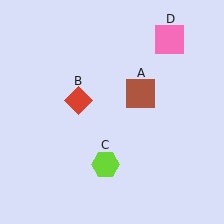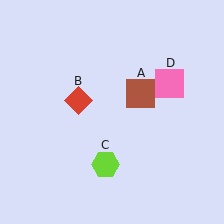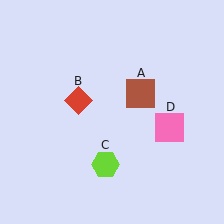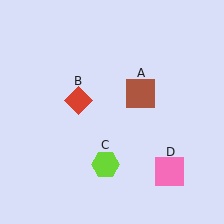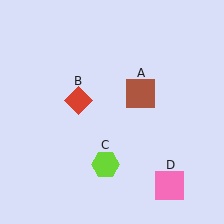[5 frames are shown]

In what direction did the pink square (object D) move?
The pink square (object D) moved down.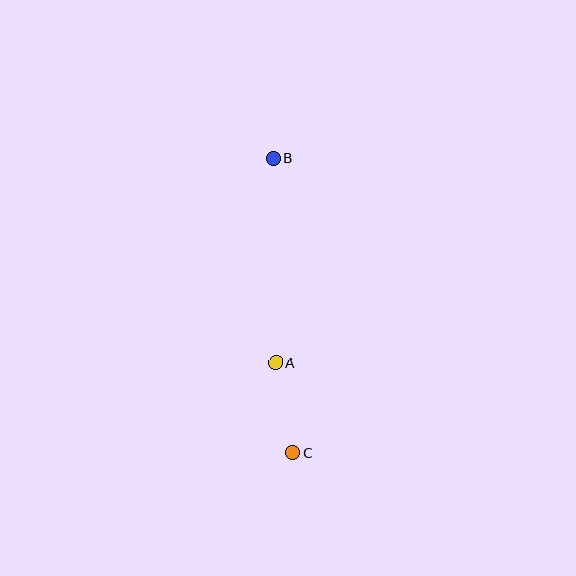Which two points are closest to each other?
Points A and C are closest to each other.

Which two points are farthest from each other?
Points B and C are farthest from each other.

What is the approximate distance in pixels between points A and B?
The distance between A and B is approximately 204 pixels.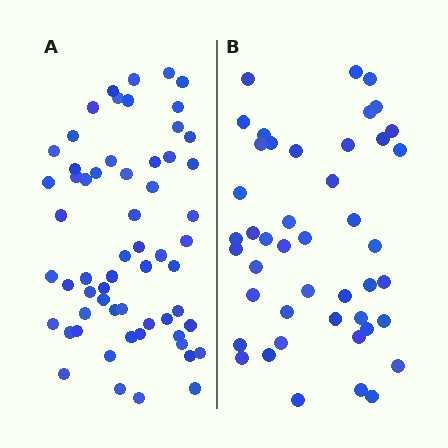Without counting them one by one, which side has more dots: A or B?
Region A (the left region) has more dots.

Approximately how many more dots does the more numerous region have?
Region A has approximately 15 more dots than region B.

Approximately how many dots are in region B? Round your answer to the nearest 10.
About 40 dots. (The exact count is 45, which rounds to 40.)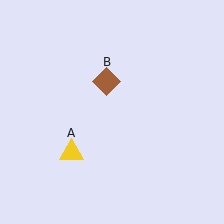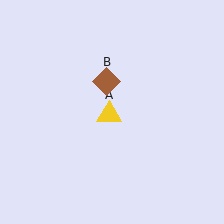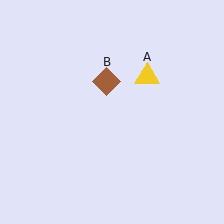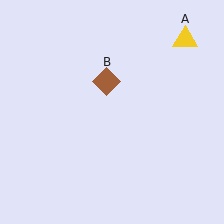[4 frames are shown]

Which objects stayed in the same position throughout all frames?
Brown diamond (object B) remained stationary.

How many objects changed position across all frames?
1 object changed position: yellow triangle (object A).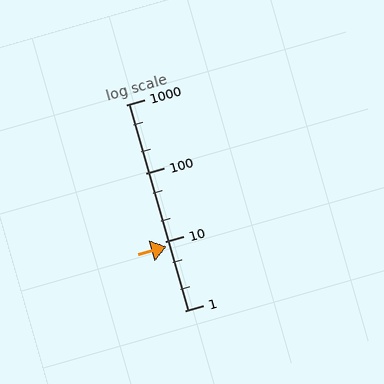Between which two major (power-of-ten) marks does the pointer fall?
The pointer is between 1 and 10.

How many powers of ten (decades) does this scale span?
The scale spans 3 decades, from 1 to 1000.